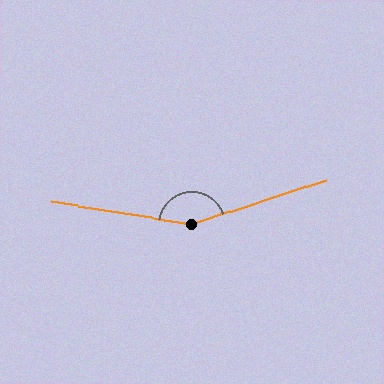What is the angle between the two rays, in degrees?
Approximately 153 degrees.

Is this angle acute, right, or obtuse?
It is obtuse.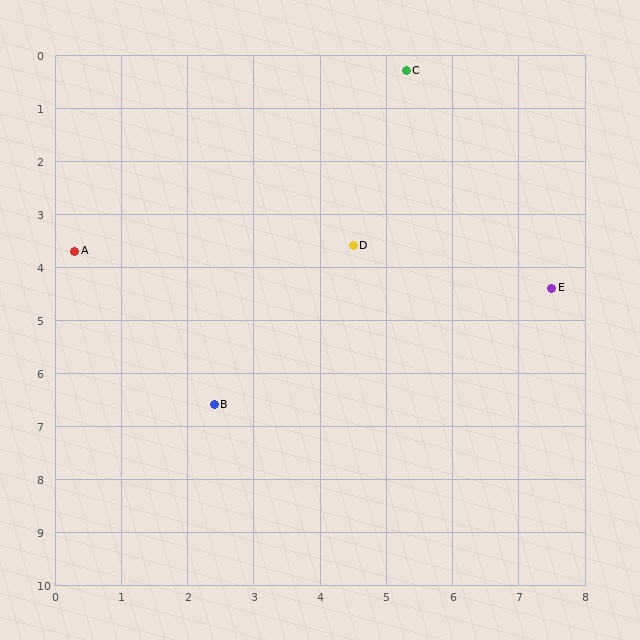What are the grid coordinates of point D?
Point D is at approximately (4.5, 3.6).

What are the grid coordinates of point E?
Point E is at approximately (7.5, 4.4).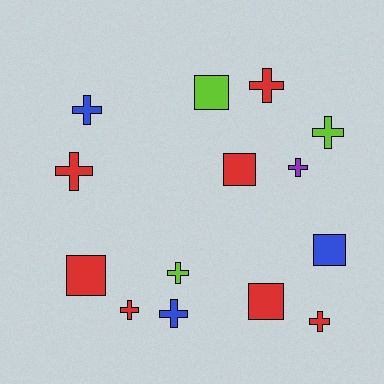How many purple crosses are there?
There is 1 purple cross.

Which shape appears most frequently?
Cross, with 9 objects.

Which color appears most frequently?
Red, with 7 objects.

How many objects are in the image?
There are 14 objects.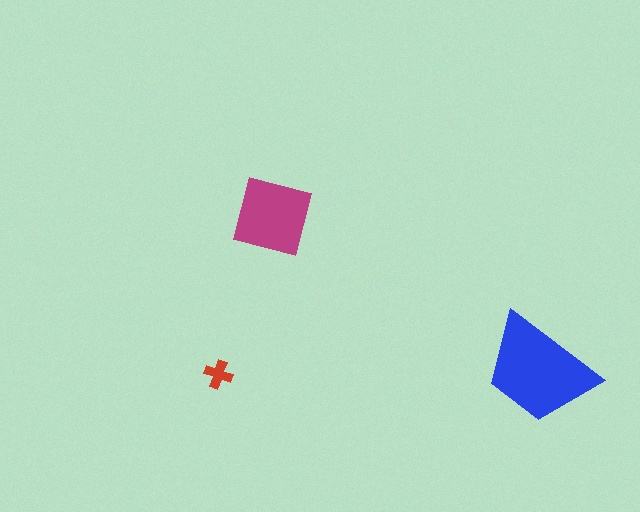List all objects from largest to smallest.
The blue trapezoid, the magenta square, the red cross.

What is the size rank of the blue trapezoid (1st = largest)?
1st.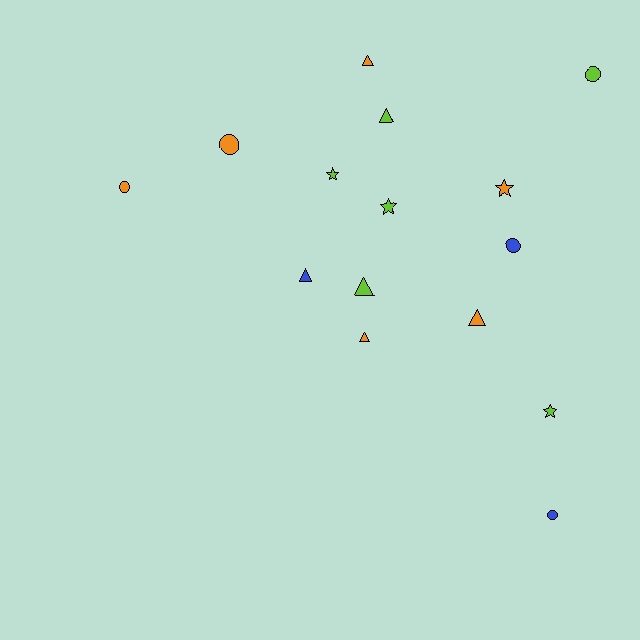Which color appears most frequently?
Lime, with 6 objects.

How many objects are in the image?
There are 15 objects.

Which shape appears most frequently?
Triangle, with 6 objects.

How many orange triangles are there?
There are 3 orange triangles.